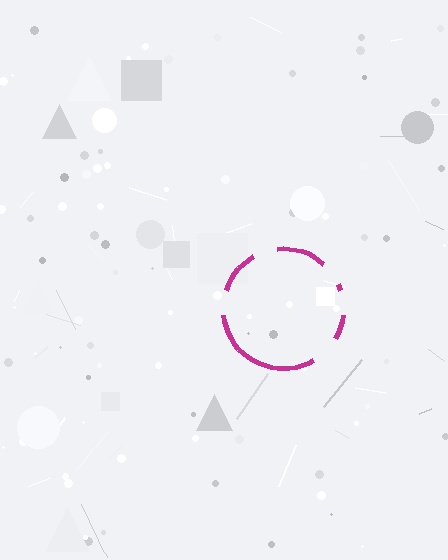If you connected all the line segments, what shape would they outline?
They would outline a circle.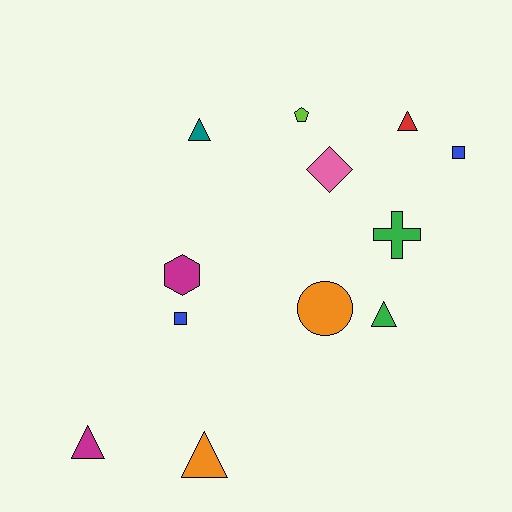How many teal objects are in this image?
There is 1 teal object.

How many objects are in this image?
There are 12 objects.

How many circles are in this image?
There is 1 circle.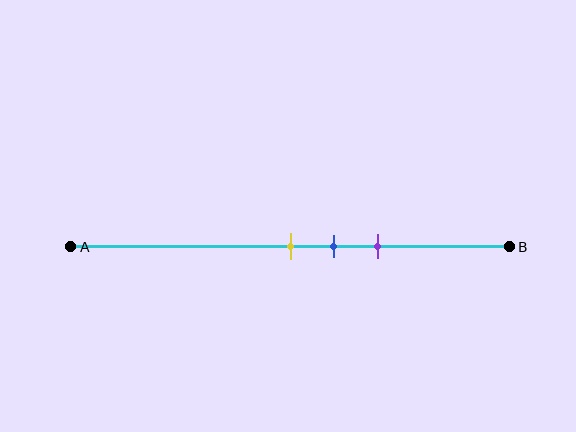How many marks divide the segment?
There are 3 marks dividing the segment.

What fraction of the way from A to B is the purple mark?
The purple mark is approximately 70% (0.7) of the way from A to B.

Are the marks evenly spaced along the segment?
Yes, the marks are approximately evenly spaced.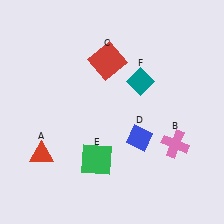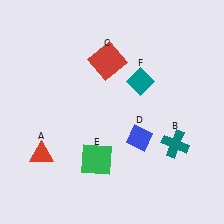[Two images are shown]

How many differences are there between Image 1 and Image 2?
There is 1 difference between the two images.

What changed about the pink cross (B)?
In Image 1, B is pink. In Image 2, it changed to teal.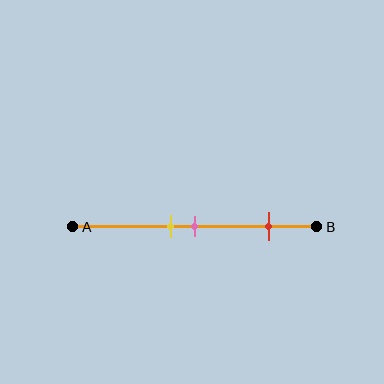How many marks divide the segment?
There are 3 marks dividing the segment.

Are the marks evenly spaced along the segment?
No, the marks are not evenly spaced.